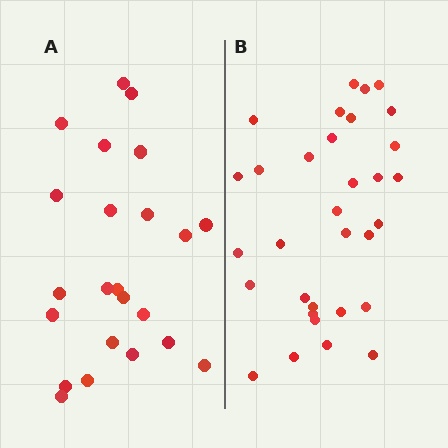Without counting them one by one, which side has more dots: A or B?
Region B (the right region) has more dots.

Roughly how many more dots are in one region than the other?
Region B has roughly 8 or so more dots than region A.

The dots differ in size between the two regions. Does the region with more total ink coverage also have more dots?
No. Region A has more total ink coverage because its dots are larger, but region B actually contains more individual dots. Total area can be misleading — the number of items is what matters here.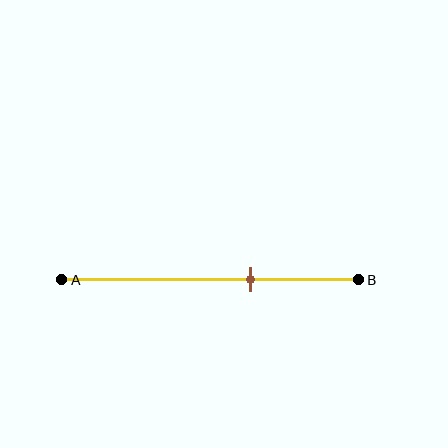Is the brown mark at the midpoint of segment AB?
No, the mark is at about 65% from A, not at the 50% midpoint.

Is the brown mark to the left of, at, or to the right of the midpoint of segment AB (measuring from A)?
The brown mark is to the right of the midpoint of segment AB.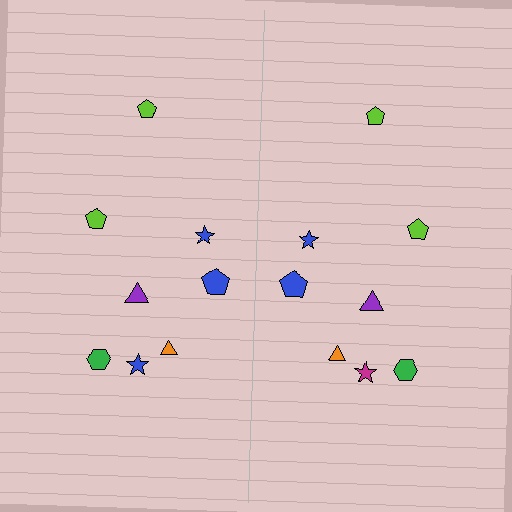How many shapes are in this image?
There are 16 shapes in this image.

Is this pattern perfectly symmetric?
No, the pattern is not perfectly symmetric. The magenta star on the right side breaks the symmetry — its mirror counterpart is blue.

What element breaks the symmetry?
The magenta star on the right side breaks the symmetry — its mirror counterpart is blue.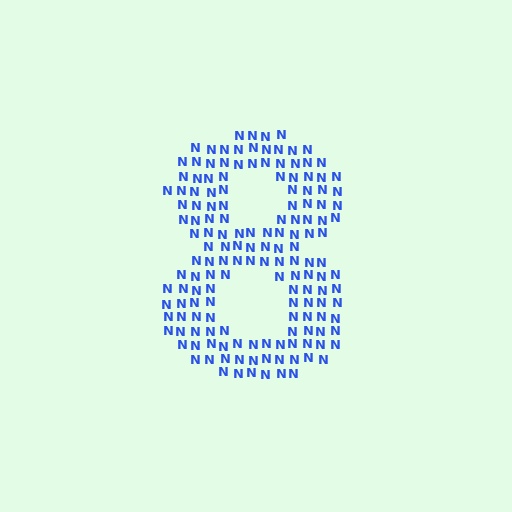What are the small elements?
The small elements are letter N's.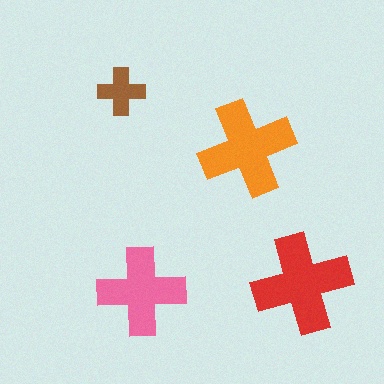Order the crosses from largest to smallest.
the red one, the orange one, the pink one, the brown one.